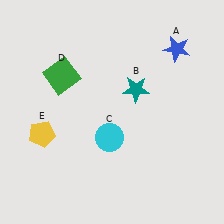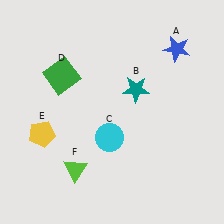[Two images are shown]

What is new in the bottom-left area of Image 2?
A lime triangle (F) was added in the bottom-left area of Image 2.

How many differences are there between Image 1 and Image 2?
There is 1 difference between the two images.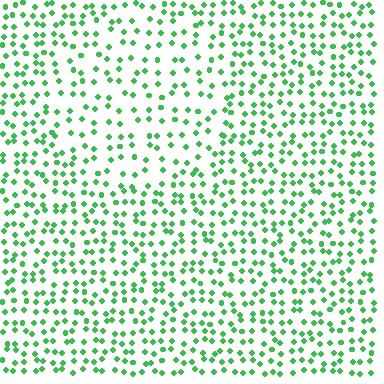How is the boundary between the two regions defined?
The boundary is defined by a change in element density (approximately 1.7x ratio). All elements are the same color, size, and shape.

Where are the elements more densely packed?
The elements are more densely packed outside the circle boundary.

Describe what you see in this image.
The image contains small green elements arranged at two different densities. A circle-shaped region is visible where the elements are less densely packed than the surrounding area.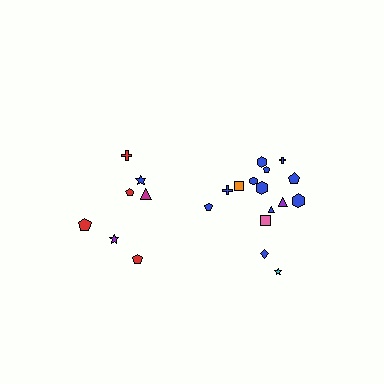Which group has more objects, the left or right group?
The right group.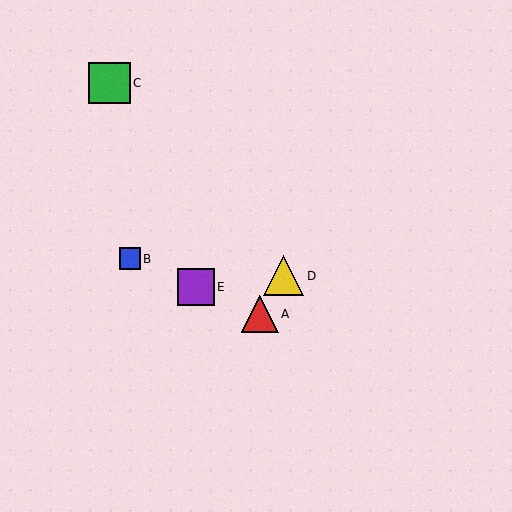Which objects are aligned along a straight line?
Objects A, B, E are aligned along a straight line.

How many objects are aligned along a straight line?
3 objects (A, B, E) are aligned along a straight line.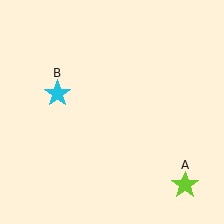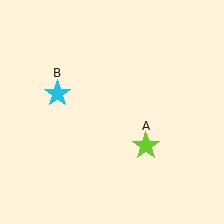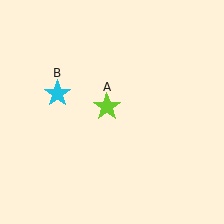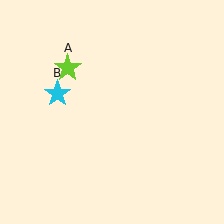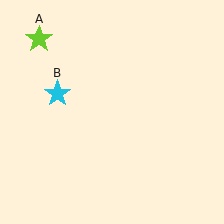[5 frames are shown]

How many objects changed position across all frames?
1 object changed position: lime star (object A).